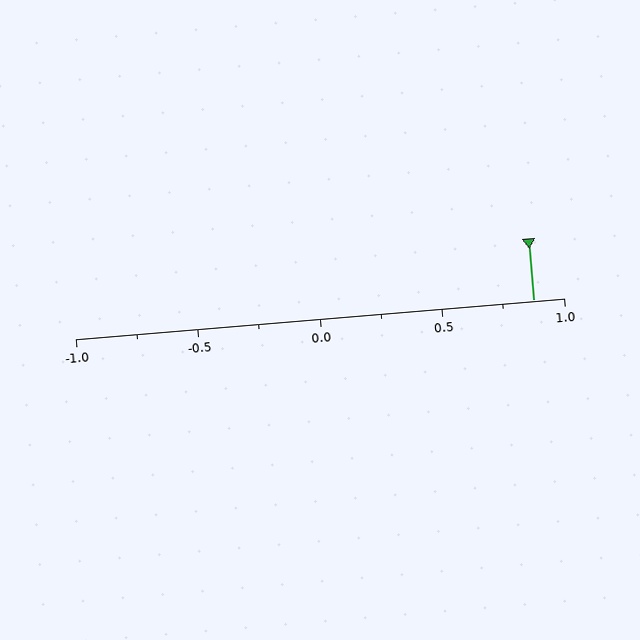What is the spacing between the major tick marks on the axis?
The major ticks are spaced 0.5 apart.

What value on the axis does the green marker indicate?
The marker indicates approximately 0.88.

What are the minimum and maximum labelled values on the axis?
The axis runs from -1.0 to 1.0.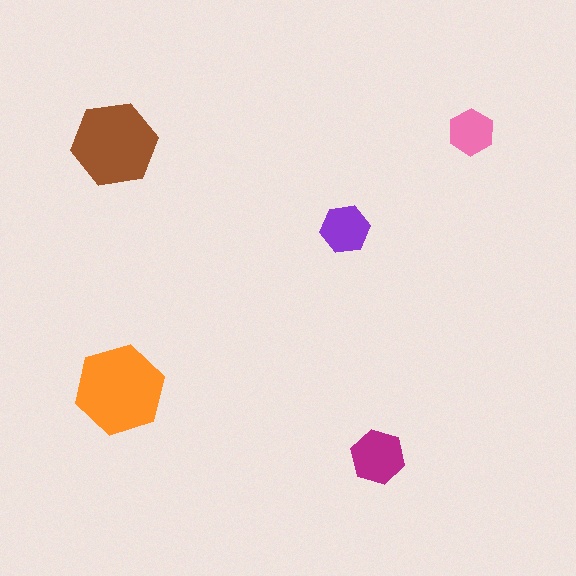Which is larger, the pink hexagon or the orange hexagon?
The orange one.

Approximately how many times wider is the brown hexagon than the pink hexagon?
About 2 times wider.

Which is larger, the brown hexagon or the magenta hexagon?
The brown one.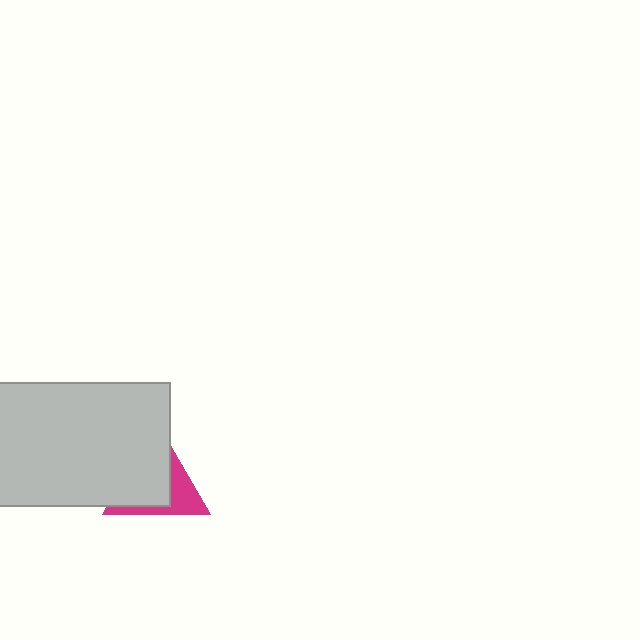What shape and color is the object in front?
The object in front is a light gray rectangle.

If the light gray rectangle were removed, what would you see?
You would see the complete magenta triangle.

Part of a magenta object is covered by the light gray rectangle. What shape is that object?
It is a triangle.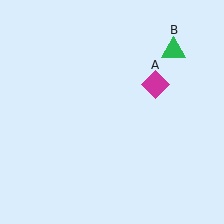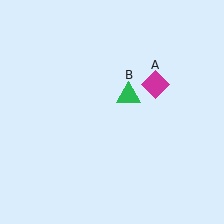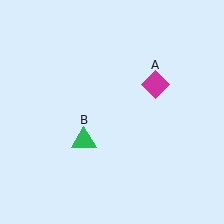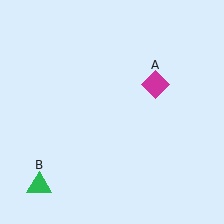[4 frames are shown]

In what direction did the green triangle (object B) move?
The green triangle (object B) moved down and to the left.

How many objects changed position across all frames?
1 object changed position: green triangle (object B).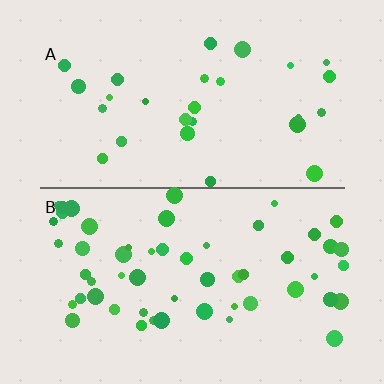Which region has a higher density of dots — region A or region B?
B (the bottom).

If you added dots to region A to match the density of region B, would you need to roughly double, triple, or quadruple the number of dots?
Approximately double.